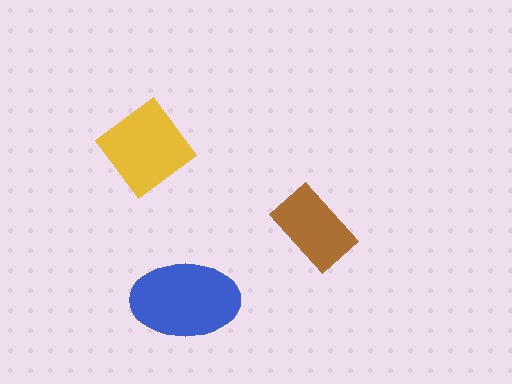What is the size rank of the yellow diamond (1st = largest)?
2nd.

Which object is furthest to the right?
The brown rectangle is rightmost.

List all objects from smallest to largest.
The brown rectangle, the yellow diamond, the blue ellipse.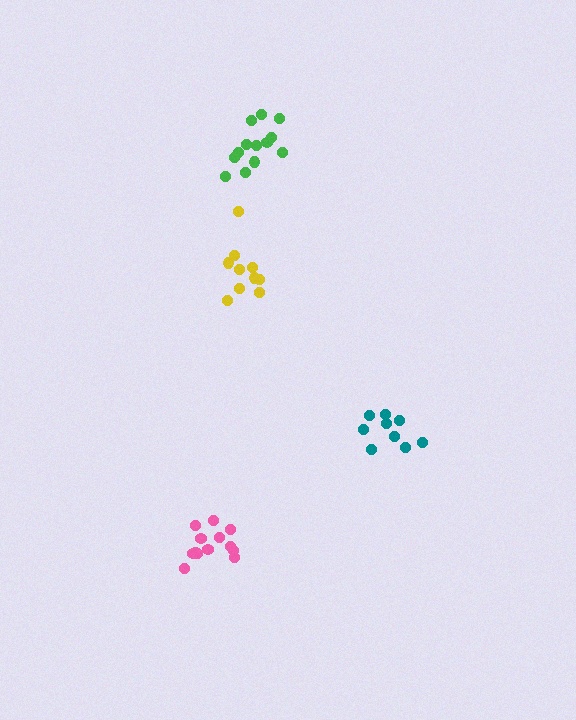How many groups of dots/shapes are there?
There are 4 groups.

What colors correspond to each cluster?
The clusters are colored: pink, teal, green, yellow.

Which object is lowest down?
The pink cluster is bottommost.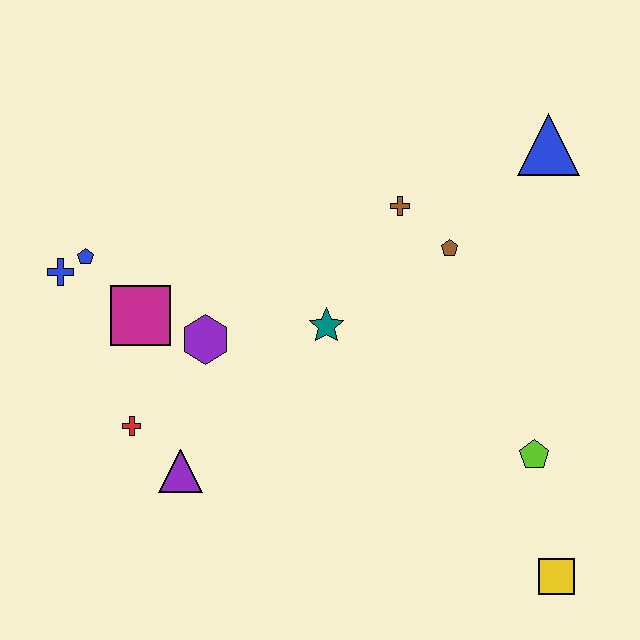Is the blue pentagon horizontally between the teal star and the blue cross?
Yes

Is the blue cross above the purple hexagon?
Yes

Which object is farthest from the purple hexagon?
The yellow square is farthest from the purple hexagon.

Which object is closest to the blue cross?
The blue pentagon is closest to the blue cross.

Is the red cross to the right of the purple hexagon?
No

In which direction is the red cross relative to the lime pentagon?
The red cross is to the left of the lime pentagon.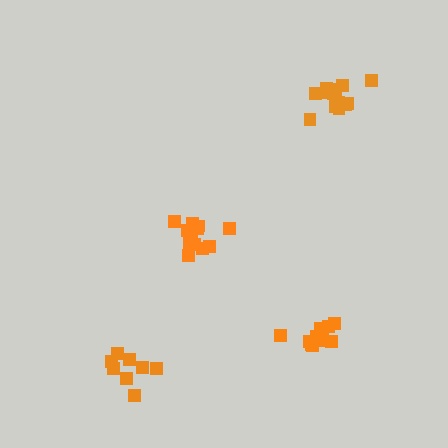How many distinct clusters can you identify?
There are 4 distinct clusters.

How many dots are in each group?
Group 1: 14 dots, Group 2: 8 dots, Group 3: 11 dots, Group 4: 12 dots (45 total).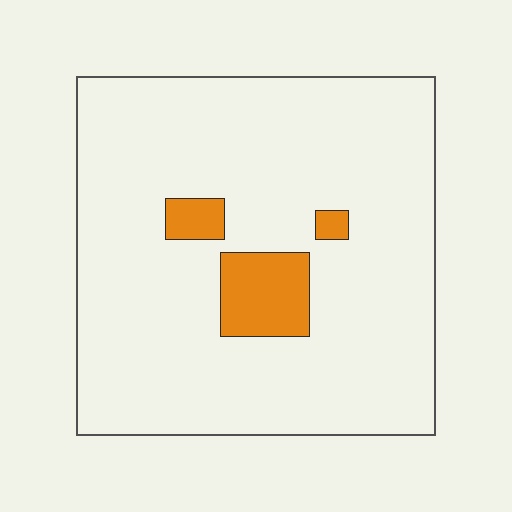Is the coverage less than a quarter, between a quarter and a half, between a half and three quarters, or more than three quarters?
Less than a quarter.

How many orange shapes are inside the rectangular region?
3.